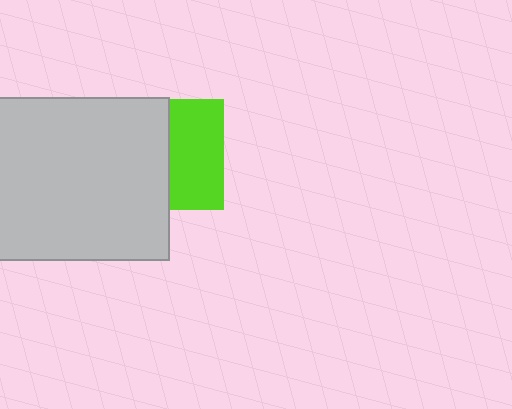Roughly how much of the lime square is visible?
About half of it is visible (roughly 48%).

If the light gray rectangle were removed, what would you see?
You would see the complete lime square.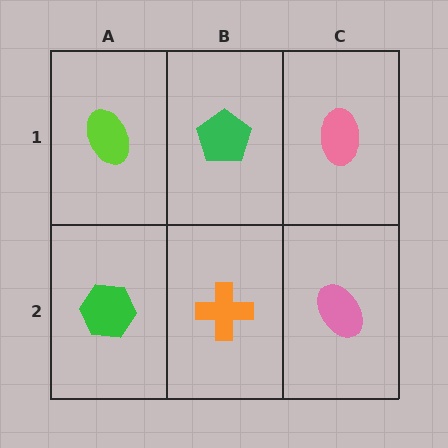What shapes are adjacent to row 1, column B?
An orange cross (row 2, column B), a lime ellipse (row 1, column A), a pink ellipse (row 1, column C).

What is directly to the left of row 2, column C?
An orange cross.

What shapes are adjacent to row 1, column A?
A green hexagon (row 2, column A), a green pentagon (row 1, column B).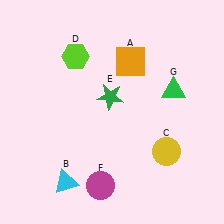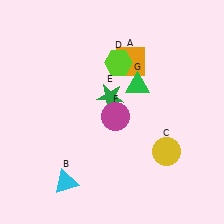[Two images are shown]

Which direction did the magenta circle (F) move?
The magenta circle (F) moved up.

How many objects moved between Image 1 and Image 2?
3 objects moved between the two images.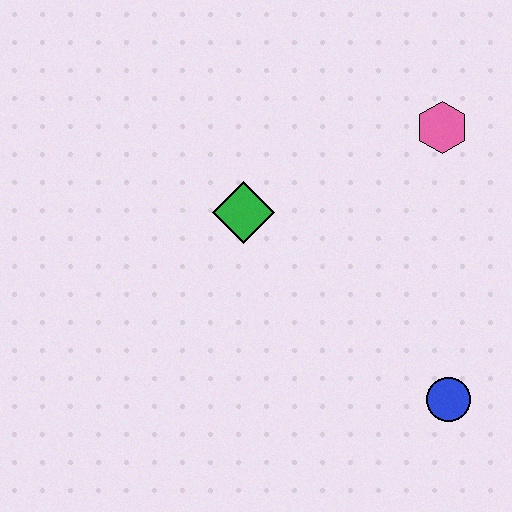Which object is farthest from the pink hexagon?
The blue circle is farthest from the pink hexagon.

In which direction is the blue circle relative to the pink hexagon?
The blue circle is below the pink hexagon.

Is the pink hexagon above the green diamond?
Yes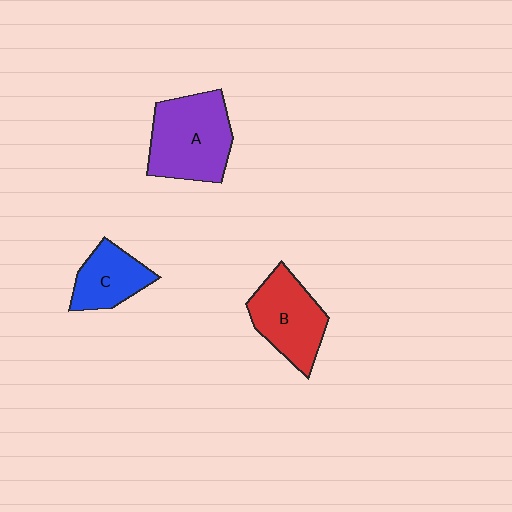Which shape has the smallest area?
Shape C (blue).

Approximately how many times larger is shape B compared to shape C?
Approximately 1.4 times.